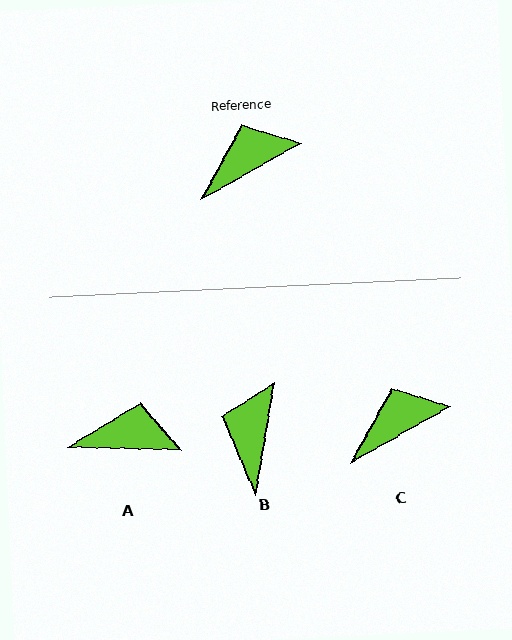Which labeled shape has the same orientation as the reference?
C.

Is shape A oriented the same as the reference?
No, it is off by about 31 degrees.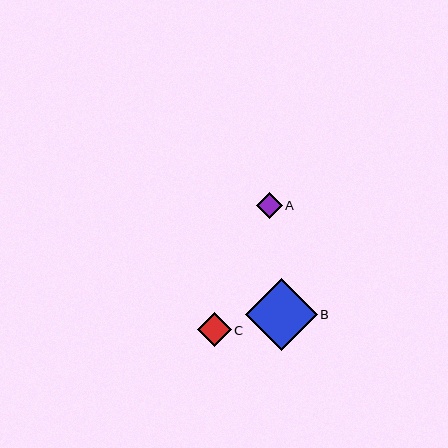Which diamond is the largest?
Diamond B is the largest with a size of approximately 72 pixels.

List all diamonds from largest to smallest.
From largest to smallest: B, C, A.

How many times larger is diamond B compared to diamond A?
Diamond B is approximately 2.8 times the size of diamond A.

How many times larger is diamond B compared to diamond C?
Diamond B is approximately 2.1 times the size of diamond C.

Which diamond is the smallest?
Diamond A is the smallest with a size of approximately 26 pixels.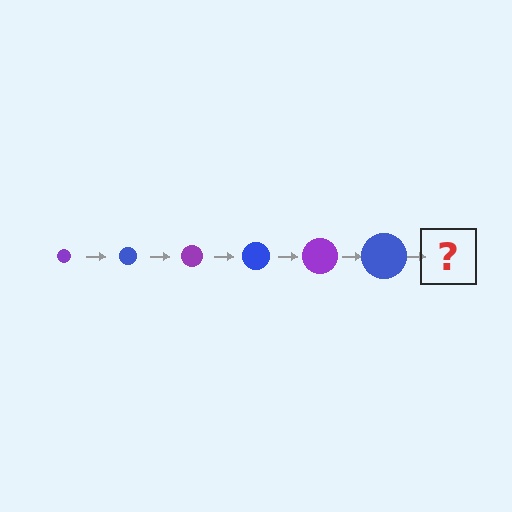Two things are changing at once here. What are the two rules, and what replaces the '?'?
The two rules are that the circle grows larger each step and the color cycles through purple and blue. The '?' should be a purple circle, larger than the previous one.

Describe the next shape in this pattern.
It should be a purple circle, larger than the previous one.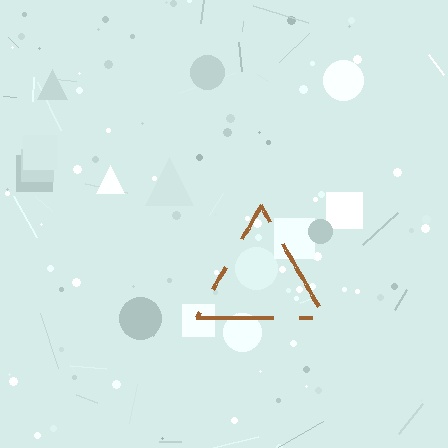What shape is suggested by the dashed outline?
The dashed outline suggests a triangle.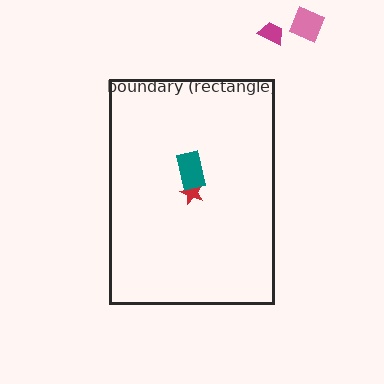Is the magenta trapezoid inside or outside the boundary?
Outside.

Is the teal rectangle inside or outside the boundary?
Inside.